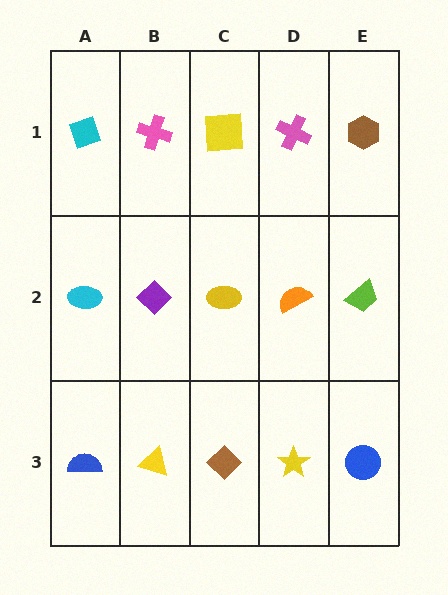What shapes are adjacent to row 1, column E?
A lime trapezoid (row 2, column E), a pink cross (row 1, column D).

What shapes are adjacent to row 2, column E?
A brown hexagon (row 1, column E), a blue circle (row 3, column E), an orange semicircle (row 2, column D).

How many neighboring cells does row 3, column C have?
3.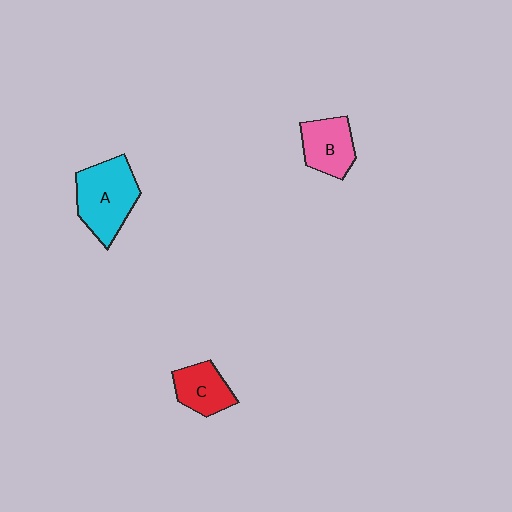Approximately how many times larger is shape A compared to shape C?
Approximately 1.6 times.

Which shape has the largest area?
Shape A (cyan).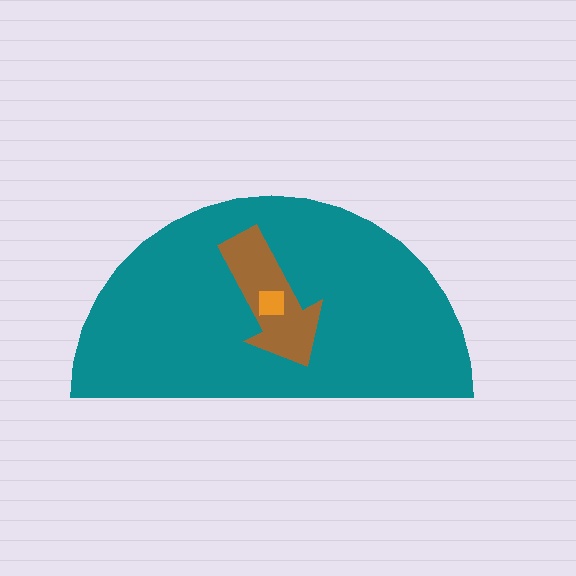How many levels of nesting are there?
3.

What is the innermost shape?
The orange square.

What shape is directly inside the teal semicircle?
The brown arrow.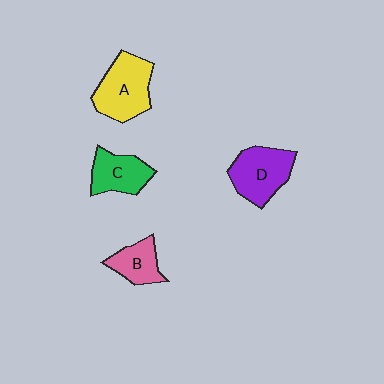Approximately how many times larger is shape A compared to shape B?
Approximately 1.7 times.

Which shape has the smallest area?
Shape B (pink).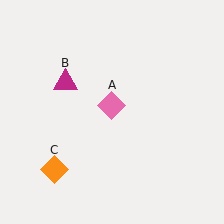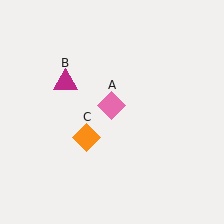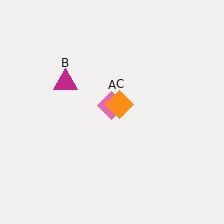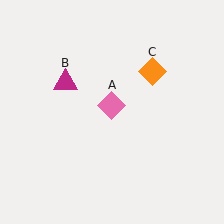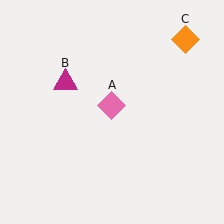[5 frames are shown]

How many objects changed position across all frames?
1 object changed position: orange diamond (object C).